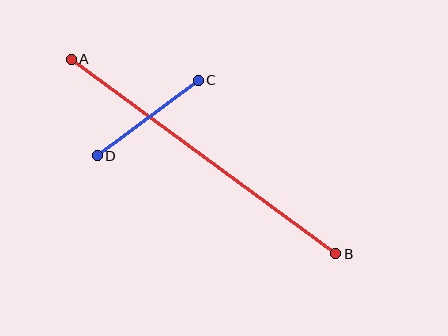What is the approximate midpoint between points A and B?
The midpoint is at approximately (204, 156) pixels.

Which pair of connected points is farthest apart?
Points A and B are farthest apart.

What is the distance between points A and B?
The distance is approximately 328 pixels.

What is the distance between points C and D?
The distance is approximately 126 pixels.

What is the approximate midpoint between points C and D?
The midpoint is at approximately (148, 118) pixels.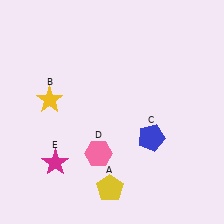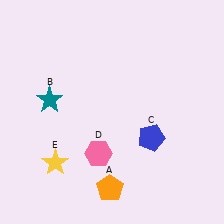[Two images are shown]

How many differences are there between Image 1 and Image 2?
There are 3 differences between the two images.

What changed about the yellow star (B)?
In Image 1, B is yellow. In Image 2, it changed to teal.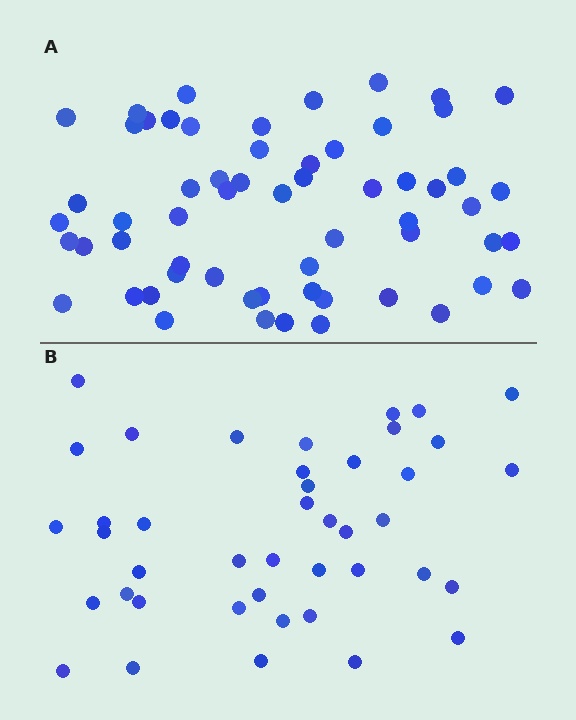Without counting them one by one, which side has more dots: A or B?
Region A (the top region) has more dots.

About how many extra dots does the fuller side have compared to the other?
Region A has approximately 20 more dots than region B.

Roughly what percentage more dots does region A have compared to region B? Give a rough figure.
About 45% more.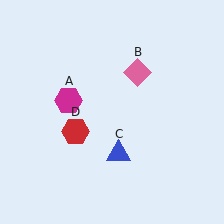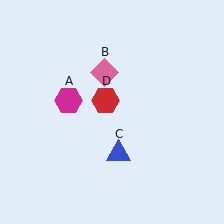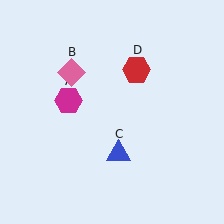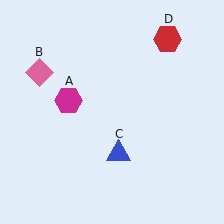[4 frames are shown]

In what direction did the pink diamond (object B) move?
The pink diamond (object B) moved left.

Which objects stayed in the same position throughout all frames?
Magenta hexagon (object A) and blue triangle (object C) remained stationary.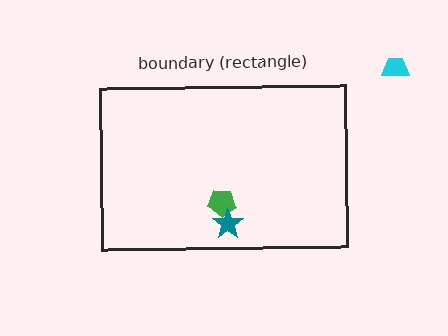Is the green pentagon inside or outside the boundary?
Inside.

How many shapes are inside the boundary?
2 inside, 1 outside.